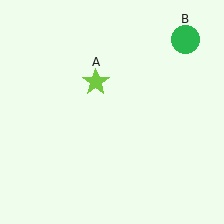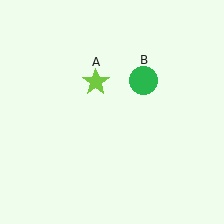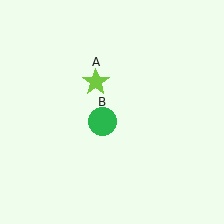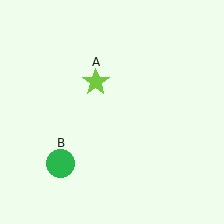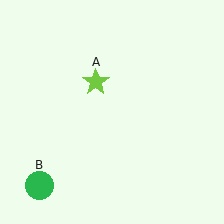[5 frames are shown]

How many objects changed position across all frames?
1 object changed position: green circle (object B).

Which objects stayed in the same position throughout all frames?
Lime star (object A) remained stationary.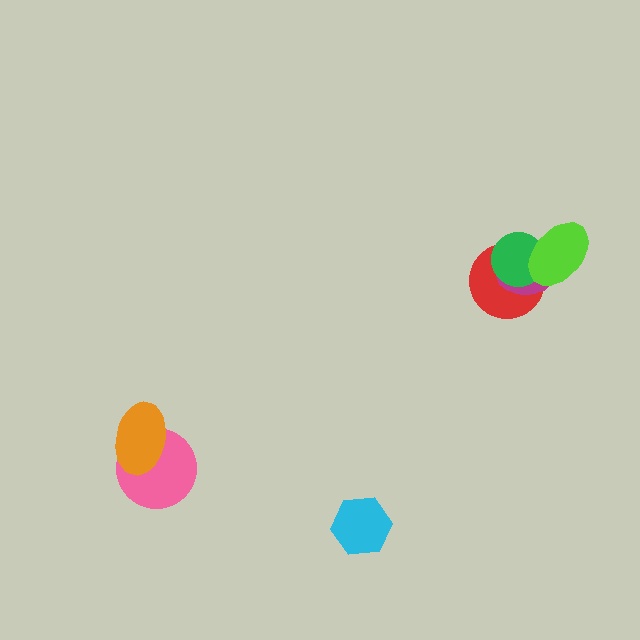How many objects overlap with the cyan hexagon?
0 objects overlap with the cyan hexagon.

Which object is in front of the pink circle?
The orange ellipse is in front of the pink circle.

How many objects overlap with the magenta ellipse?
3 objects overlap with the magenta ellipse.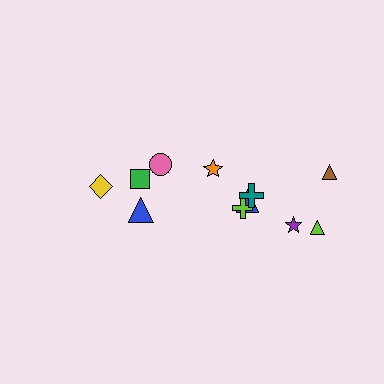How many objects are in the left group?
There are 4 objects.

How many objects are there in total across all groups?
There are 11 objects.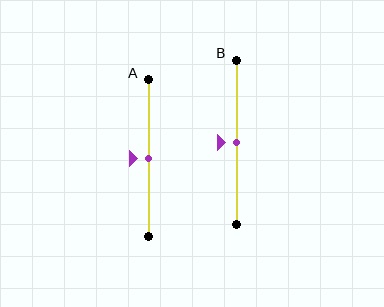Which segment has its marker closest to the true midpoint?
Segment A has its marker closest to the true midpoint.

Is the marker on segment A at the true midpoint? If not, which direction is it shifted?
Yes, the marker on segment A is at the true midpoint.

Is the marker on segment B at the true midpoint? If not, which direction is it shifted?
Yes, the marker on segment B is at the true midpoint.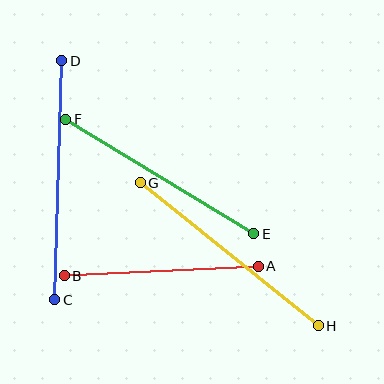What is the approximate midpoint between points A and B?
The midpoint is at approximately (161, 271) pixels.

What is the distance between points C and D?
The distance is approximately 239 pixels.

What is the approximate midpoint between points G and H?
The midpoint is at approximately (229, 254) pixels.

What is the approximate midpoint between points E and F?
The midpoint is at approximately (160, 177) pixels.